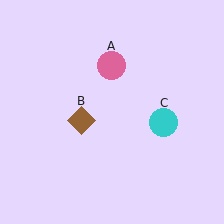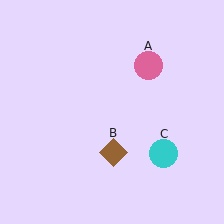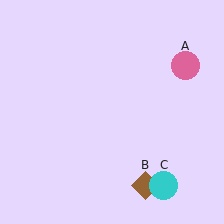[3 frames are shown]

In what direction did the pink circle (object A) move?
The pink circle (object A) moved right.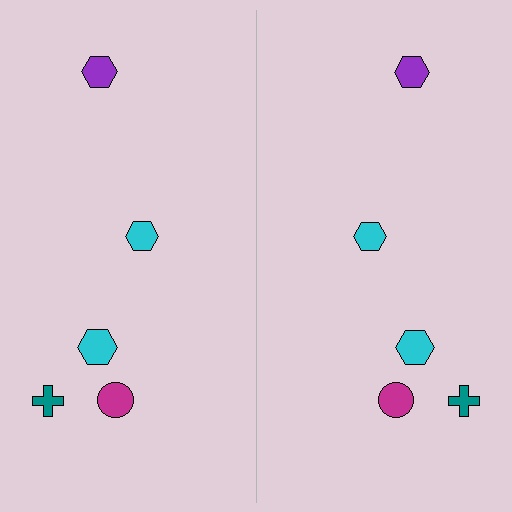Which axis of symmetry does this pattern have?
The pattern has a vertical axis of symmetry running through the center of the image.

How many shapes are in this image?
There are 10 shapes in this image.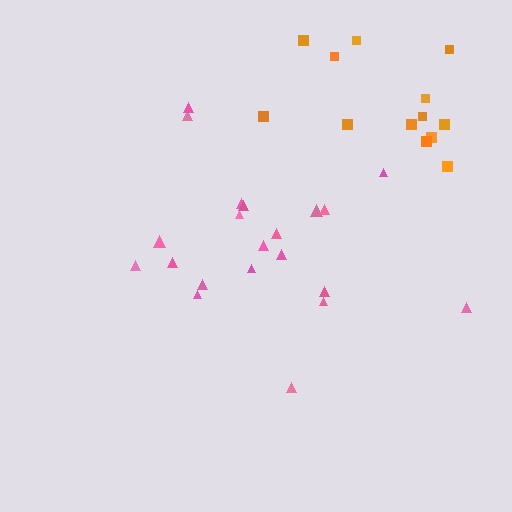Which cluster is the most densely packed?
Pink.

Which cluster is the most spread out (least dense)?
Orange.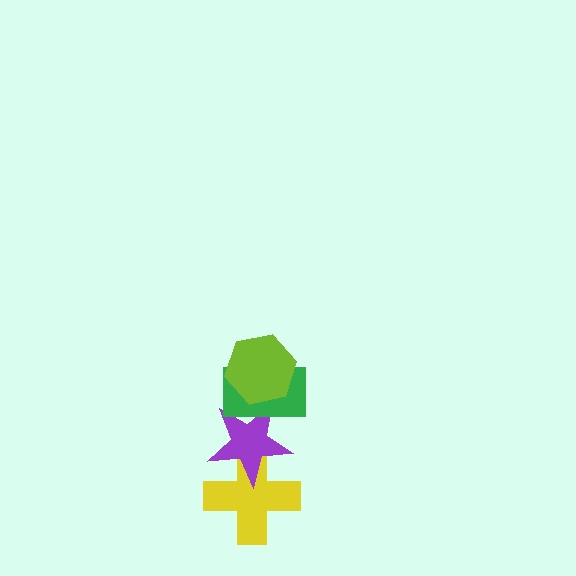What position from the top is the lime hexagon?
The lime hexagon is 1st from the top.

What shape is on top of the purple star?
The green rectangle is on top of the purple star.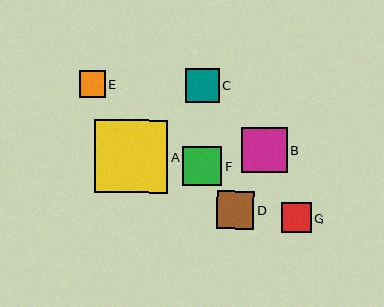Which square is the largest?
Square A is the largest with a size of approximately 73 pixels.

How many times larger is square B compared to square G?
Square B is approximately 1.5 times the size of square G.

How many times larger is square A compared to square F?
Square A is approximately 1.9 times the size of square F.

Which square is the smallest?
Square E is the smallest with a size of approximately 26 pixels.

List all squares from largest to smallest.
From largest to smallest: A, B, F, D, C, G, E.